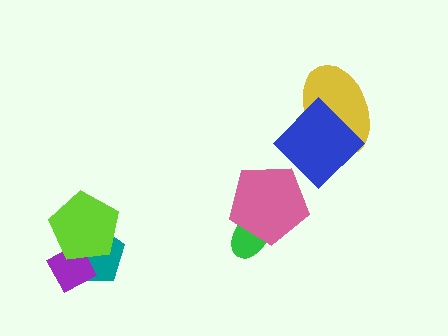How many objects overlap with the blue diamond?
2 objects overlap with the blue diamond.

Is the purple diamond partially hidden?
Yes, it is partially covered by another shape.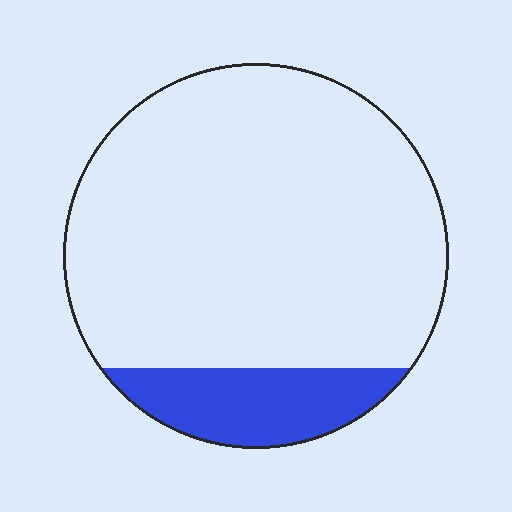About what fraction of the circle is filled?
About one sixth (1/6).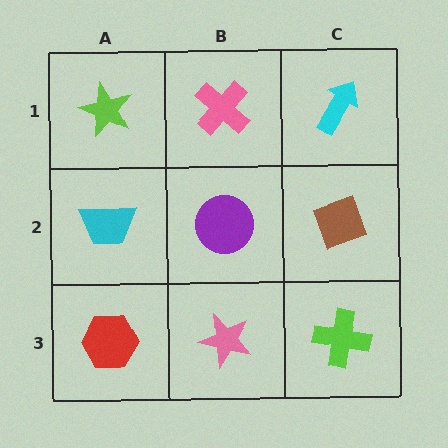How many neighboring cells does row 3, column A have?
2.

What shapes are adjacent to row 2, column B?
A pink cross (row 1, column B), a pink star (row 3, column B), a cyan trapezoid (row 2, column A), a brown diamond (row 2, column C).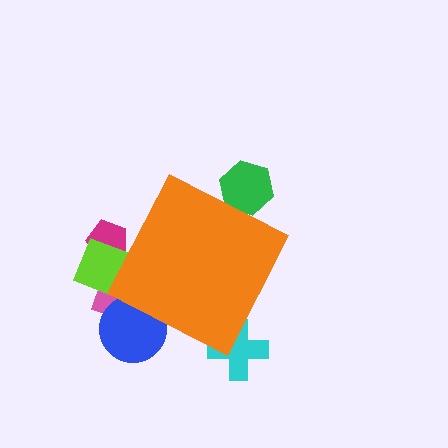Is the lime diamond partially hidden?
Yes, the lime diamond is partially hidden behind the orange diamond.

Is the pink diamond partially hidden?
Yes, the pink diamond is partially hidden behind the orange diamond.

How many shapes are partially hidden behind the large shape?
6 shapes are partially hidden.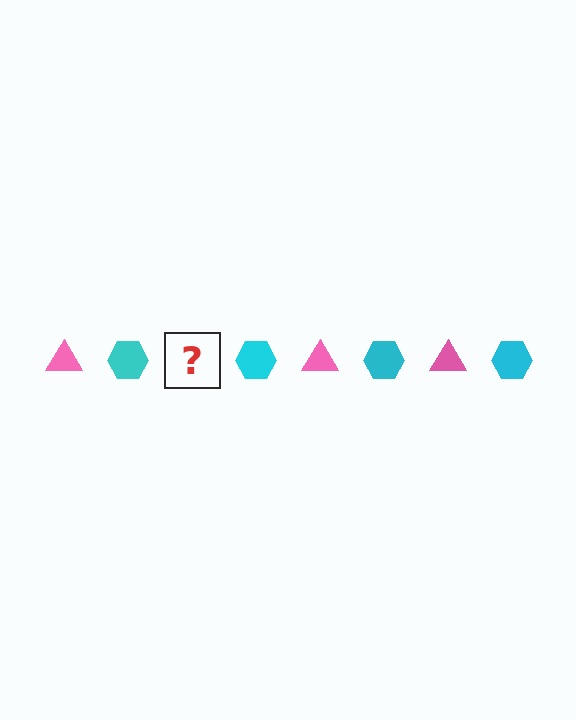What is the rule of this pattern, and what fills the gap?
The rule is that the pattern alternates between pink triangle and cyan hexagon. The gap should be filled with a pink triangle.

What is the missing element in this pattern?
The missing element is a pink triangle.